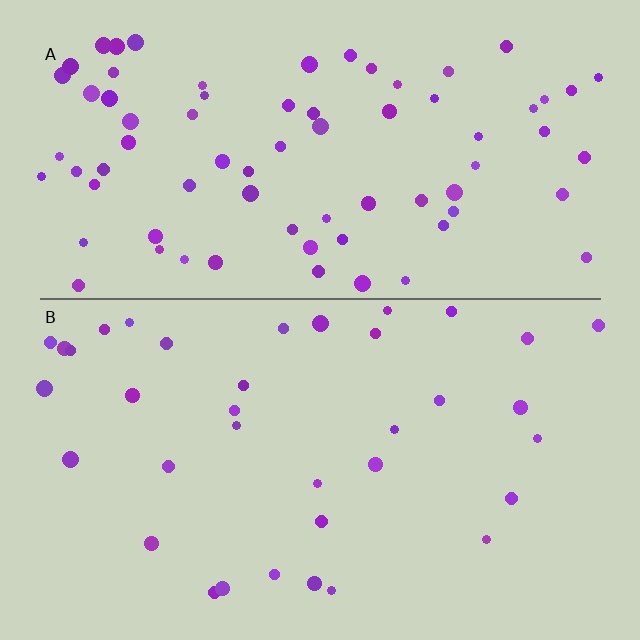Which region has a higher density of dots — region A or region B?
A (the top).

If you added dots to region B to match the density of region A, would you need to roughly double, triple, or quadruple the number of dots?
Approximately double.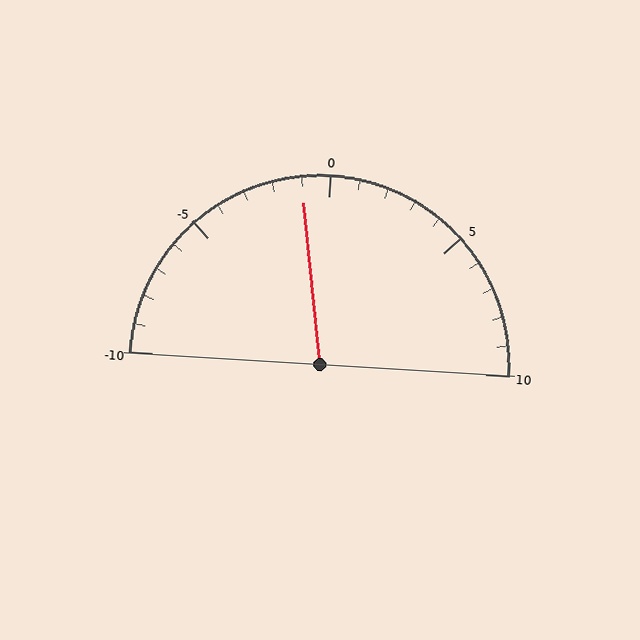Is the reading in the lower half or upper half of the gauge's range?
The reading is in the lower half of the range (-10 to 10).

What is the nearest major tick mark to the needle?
The nearest major tick mark is 0.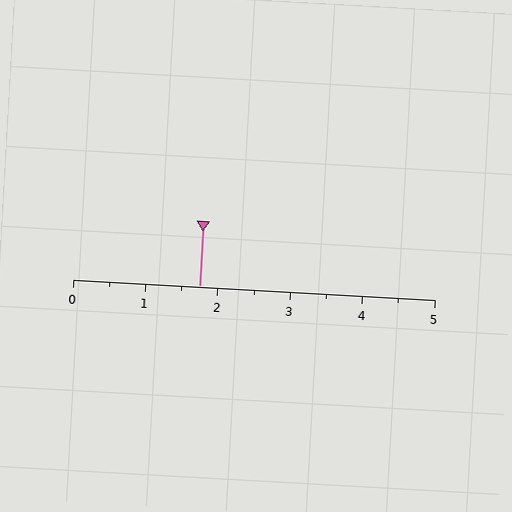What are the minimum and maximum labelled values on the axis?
The axis runs from 0 to 5.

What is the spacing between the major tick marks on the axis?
The major ticks are spaced 1 apart.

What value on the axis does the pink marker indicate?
The marker indicates approximately 1.8.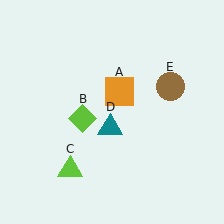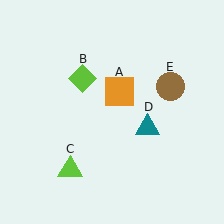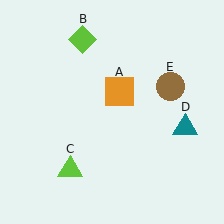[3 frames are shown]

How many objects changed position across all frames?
2 objects changed position: lime diamond (object B), teal triangle (object D).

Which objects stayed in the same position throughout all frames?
Orange square (object A) and lime triangle (object C) and brown circle (object E) remained stationary.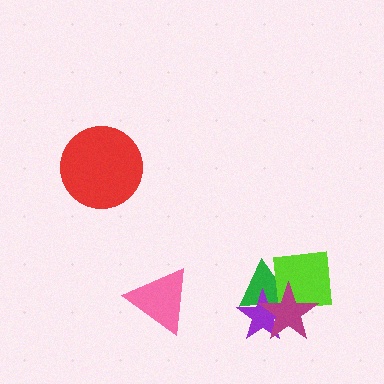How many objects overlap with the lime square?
3 objects overlap with the lime square.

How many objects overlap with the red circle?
0 objects overlap with the red circle.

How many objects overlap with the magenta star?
3 objects overlap with the magenta star.